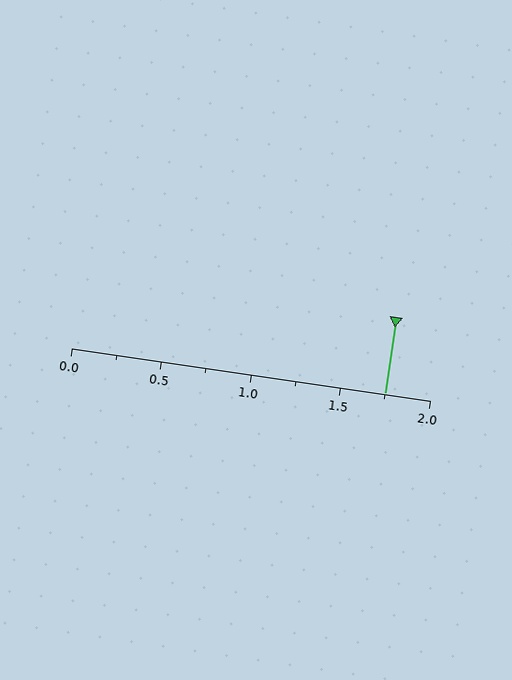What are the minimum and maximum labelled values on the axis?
The axis runs from 0.0 to 2.0.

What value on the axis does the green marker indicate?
The marker indicates approximately 1.75.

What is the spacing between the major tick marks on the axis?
The major ticks are spaced 0.5 apart.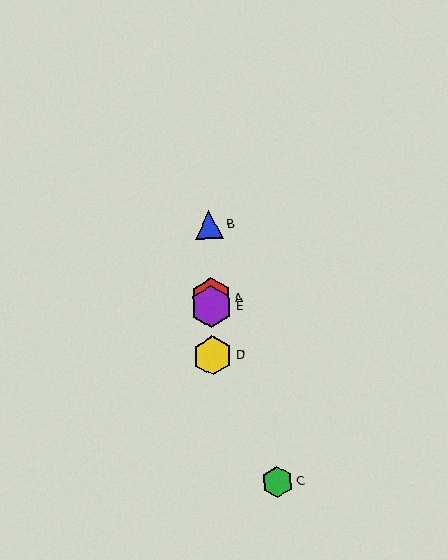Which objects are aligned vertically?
Objects A, B, D, E are aligned vertically.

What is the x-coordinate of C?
Object C is at x≈277.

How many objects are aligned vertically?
4 objects (A, B, D, E) are aligned vertically.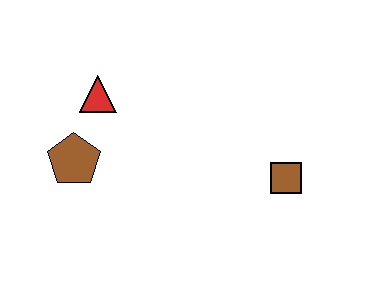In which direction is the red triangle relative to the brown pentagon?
The red triangle is above the brown pentagon.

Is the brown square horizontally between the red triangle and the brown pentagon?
No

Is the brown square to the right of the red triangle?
Yes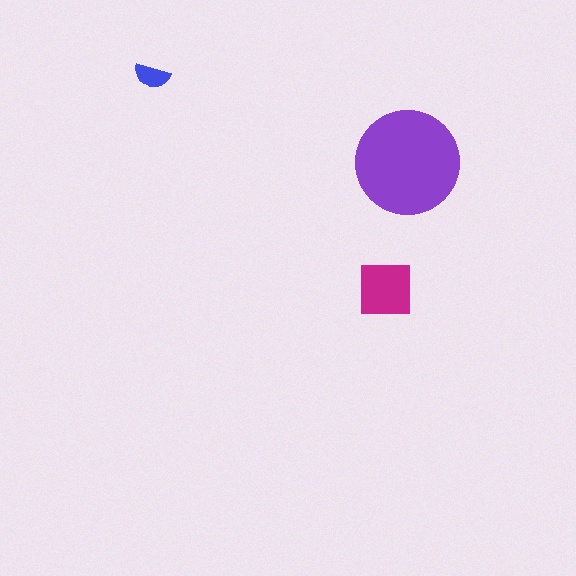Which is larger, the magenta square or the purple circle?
The purple circle.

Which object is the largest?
The purple circle.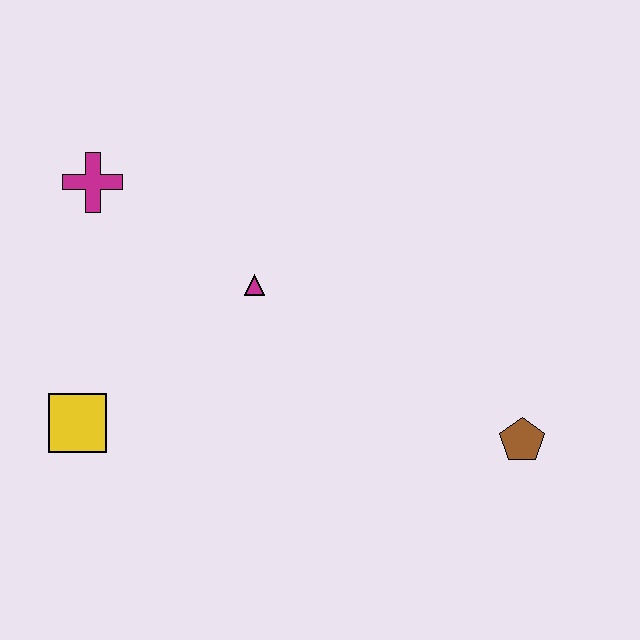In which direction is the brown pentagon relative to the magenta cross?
The brown pentagon is to the right of the magenta cross.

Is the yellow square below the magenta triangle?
Yes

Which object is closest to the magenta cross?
The magenta triangle is closest to the magenta cross.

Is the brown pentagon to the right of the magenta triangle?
Yes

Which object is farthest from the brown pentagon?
The magenta cross is farthest from the brown pentagon.